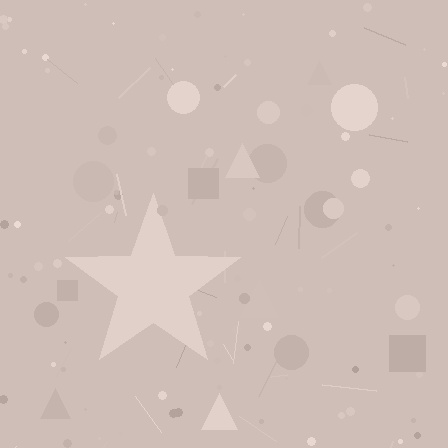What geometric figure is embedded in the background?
A star is embedded in the background.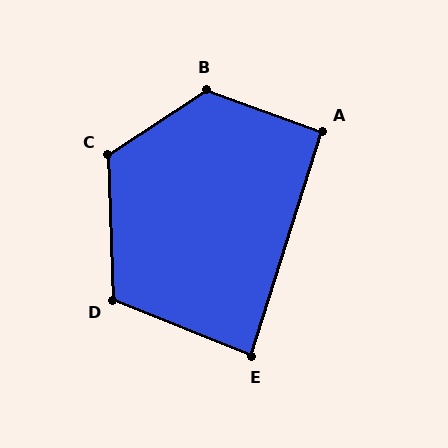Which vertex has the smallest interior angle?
E, at approximately 85 degrees.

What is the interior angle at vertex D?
Approximately 114 degrees (obtuse).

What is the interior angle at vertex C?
Approximately 122 degrees (obtuse).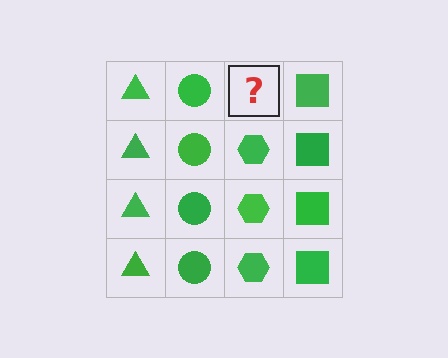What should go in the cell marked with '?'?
The missing cell should contain a green hexagon.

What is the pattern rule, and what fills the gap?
The rule is that each column has a consistent shape. The gap should be filled with a green hexagon.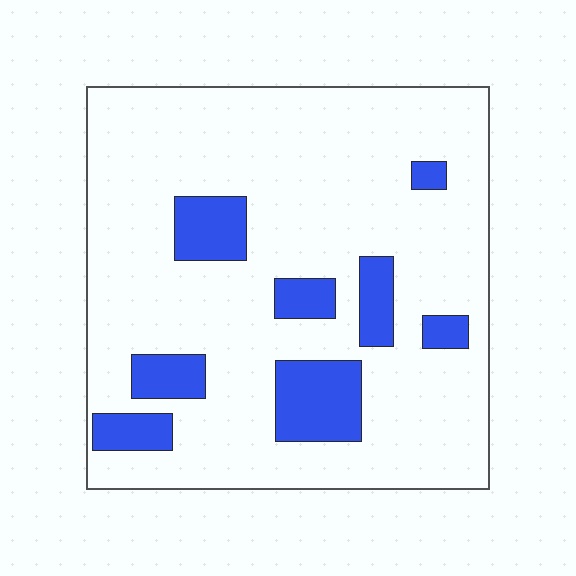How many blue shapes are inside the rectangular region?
8.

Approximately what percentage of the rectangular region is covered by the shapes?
Approximately 15%.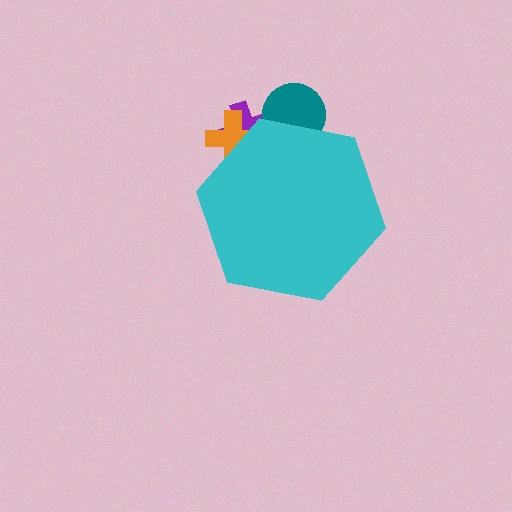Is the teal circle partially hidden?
Yes, the teal circle is partially hidden behind the cyan hexagon.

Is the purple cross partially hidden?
Yes, the purple cross is partially hidden behind the cyan hexagon.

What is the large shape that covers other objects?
A cyan hexagon.